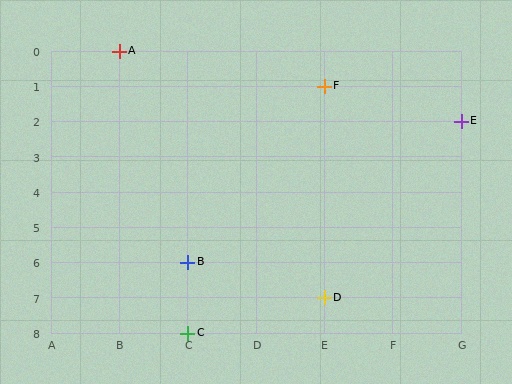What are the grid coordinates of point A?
Point A is at grid coordinates (B, 0).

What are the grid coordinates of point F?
Point F is at grid coordinates (E, 1).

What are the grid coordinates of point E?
Point E is at grid coordinates (G, 2).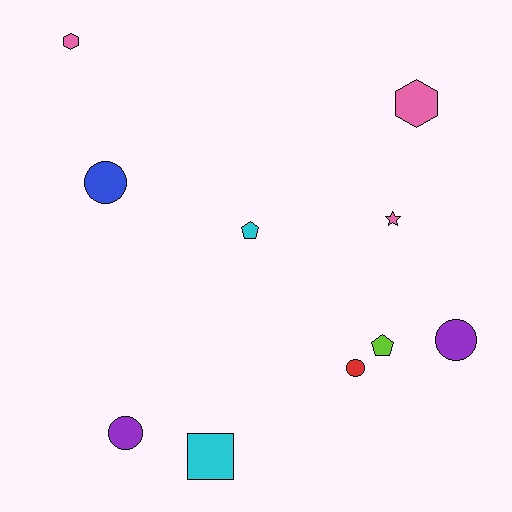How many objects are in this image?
There are 10 objects.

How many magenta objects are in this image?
There are no magenta objects.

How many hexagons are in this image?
There are 2 hexagons.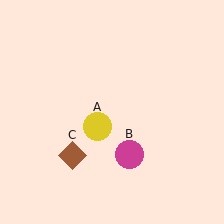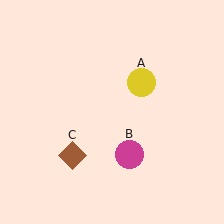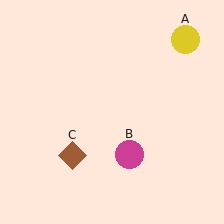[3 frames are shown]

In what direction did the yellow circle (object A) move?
The yellow circle (object A) moved up and to the right.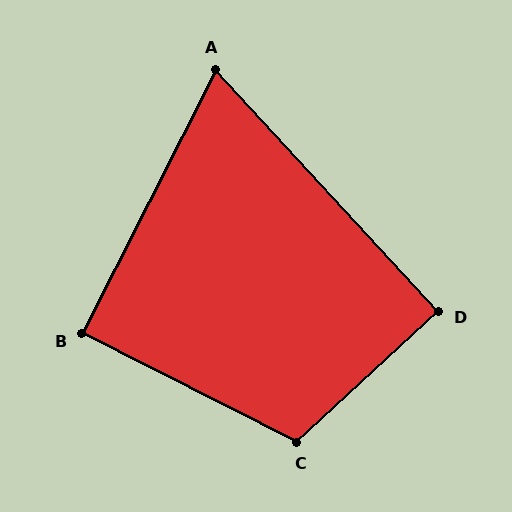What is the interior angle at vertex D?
Approximately 90 degrees (approximately right).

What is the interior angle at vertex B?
Approximately 90 degrees (approximately right).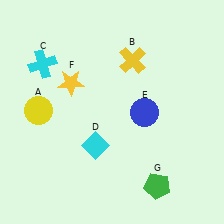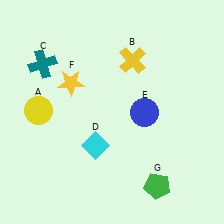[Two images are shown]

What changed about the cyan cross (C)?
In Image 1, C is cyan. In Image 2, it changed to teal.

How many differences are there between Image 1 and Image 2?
There is 1 difference between the two images.